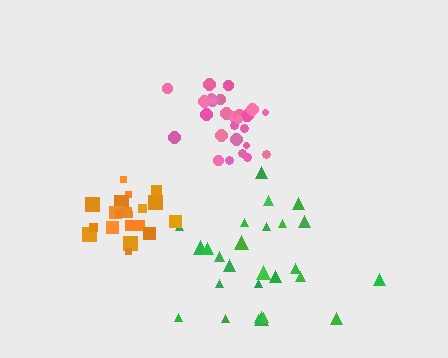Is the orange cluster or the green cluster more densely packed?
Orange.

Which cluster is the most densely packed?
Orange.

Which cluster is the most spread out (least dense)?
Green.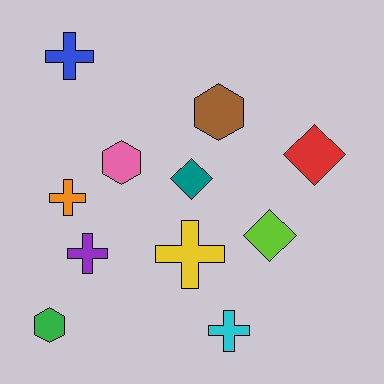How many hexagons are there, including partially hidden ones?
There are 3 hexagons.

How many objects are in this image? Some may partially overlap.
There are 11 objects.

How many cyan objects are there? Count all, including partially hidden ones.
There is 1 cyan object.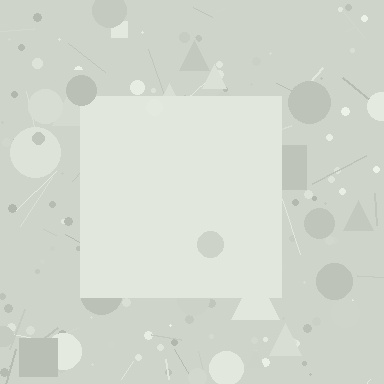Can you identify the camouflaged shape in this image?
The camouflaged shape is a square.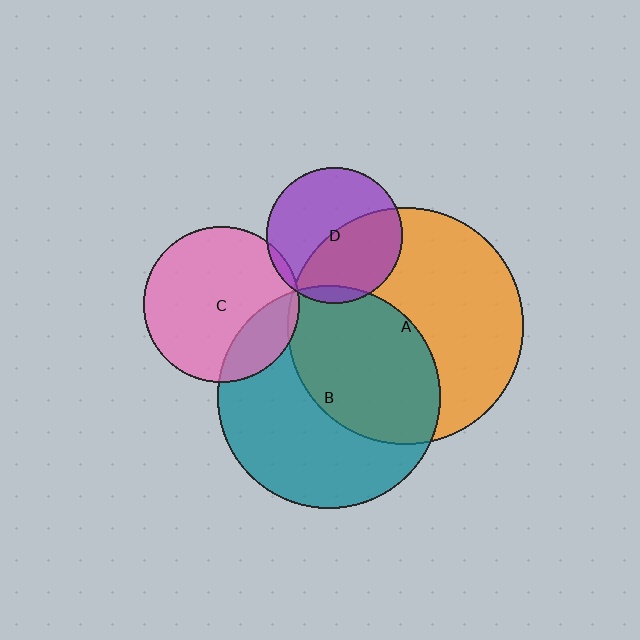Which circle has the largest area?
Circle A (orange).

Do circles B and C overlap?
Yes.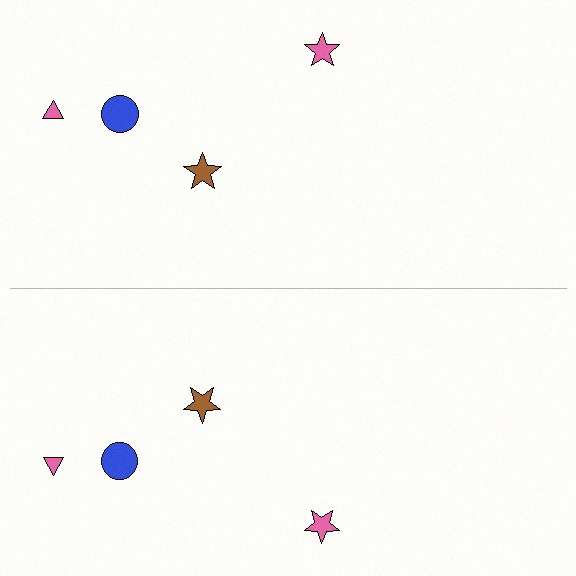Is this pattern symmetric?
Yes, this pattern has bilateral (reflection) symmetry.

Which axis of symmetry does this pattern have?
The pattern has a horizontal axis of symmetry running through the center of the image.